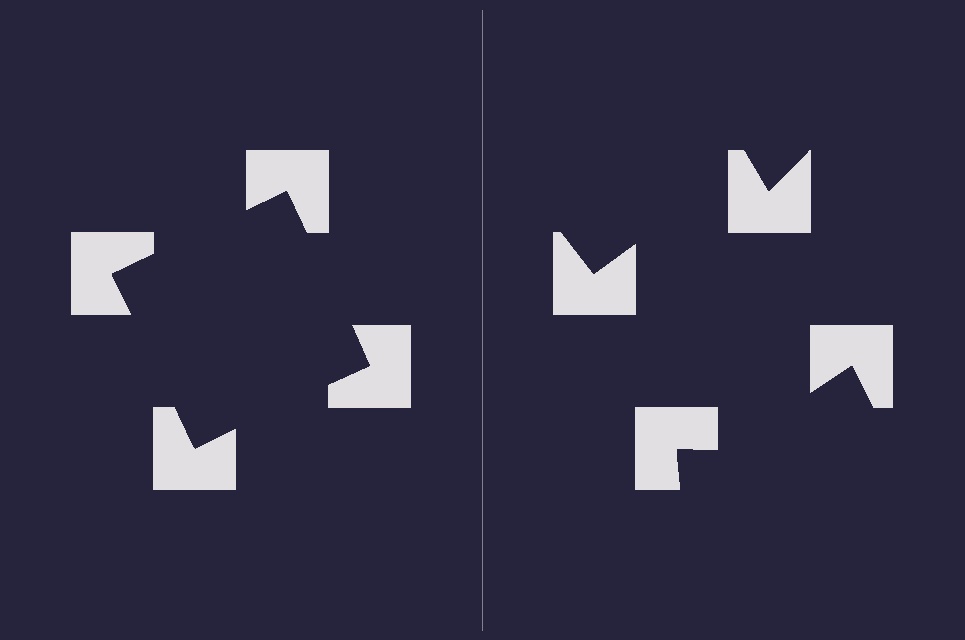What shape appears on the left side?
An illusory square.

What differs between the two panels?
The notched squares are positioned identically on both sides; only the wedge orientations differ. On the left they align to a square; on the right they are misaligned.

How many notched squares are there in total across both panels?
8 — 4 on each side.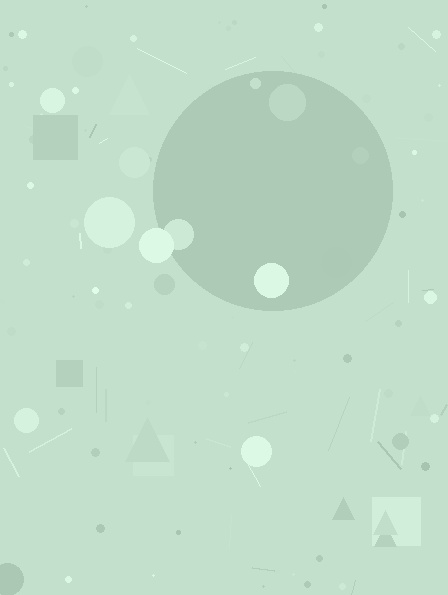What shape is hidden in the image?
A circle is hidden in the image.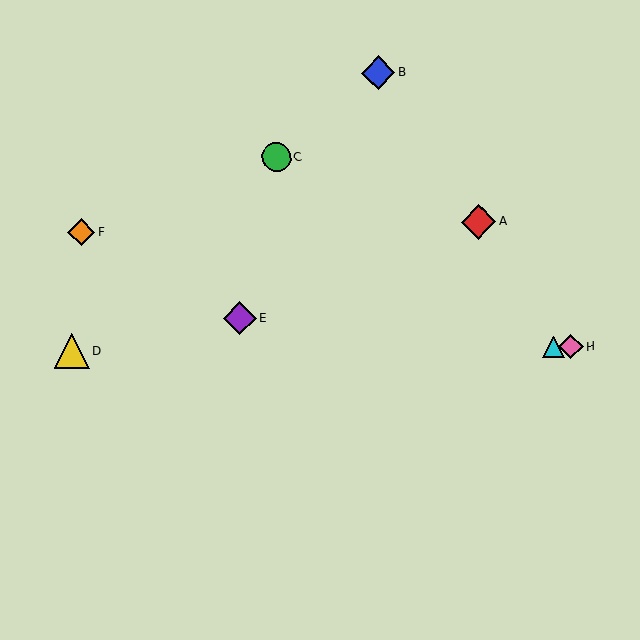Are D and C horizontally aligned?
No, D is at y≈351 and C is at y≈158.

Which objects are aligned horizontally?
Objects D, G, H are aligned horizontally.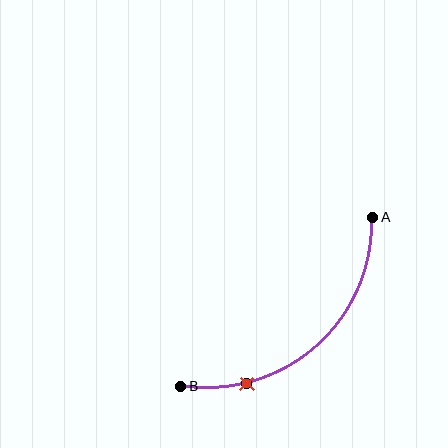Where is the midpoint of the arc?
The arc midpoint is the point on the curve farthest from the straight line joining A and B. It sits below and to the right of that line.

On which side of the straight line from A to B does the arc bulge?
The arc bulges below and to the right of the straight line connecting A and B.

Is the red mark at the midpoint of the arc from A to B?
No. The red mark lies on the arc but is closer to endpoint B. The arc midpoint would be at the point on the curve equidistant along the arc from both A and B.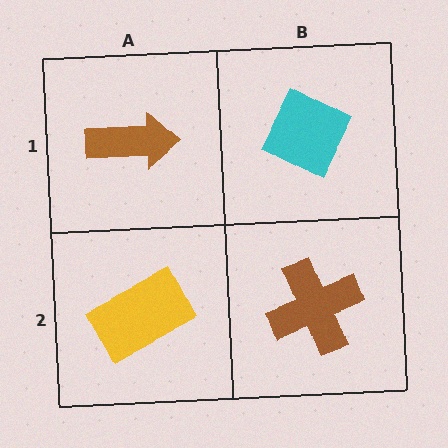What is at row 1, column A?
A brown arrow.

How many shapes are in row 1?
2 shapes.